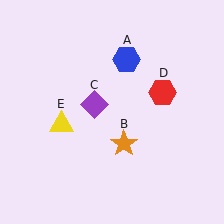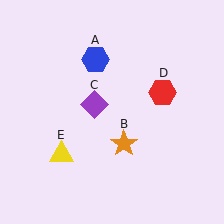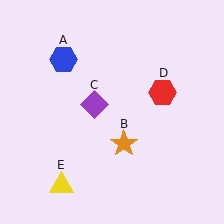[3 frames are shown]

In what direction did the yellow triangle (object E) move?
The yellow triangle (object E) moved down.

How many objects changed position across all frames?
2 objects changed position: blue hexagon (object A), yellow triangle (object E).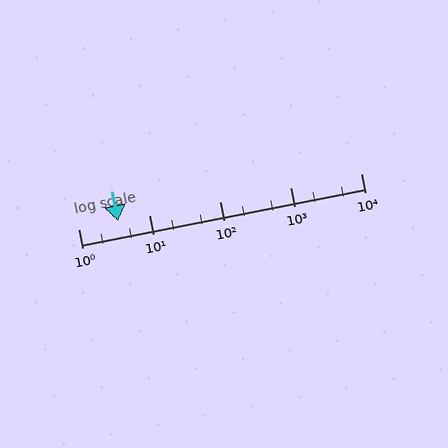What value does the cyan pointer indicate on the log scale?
The pointer indicates approximately 3.6.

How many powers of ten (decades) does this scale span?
The scale spans 4 decades, from 1 to 10000.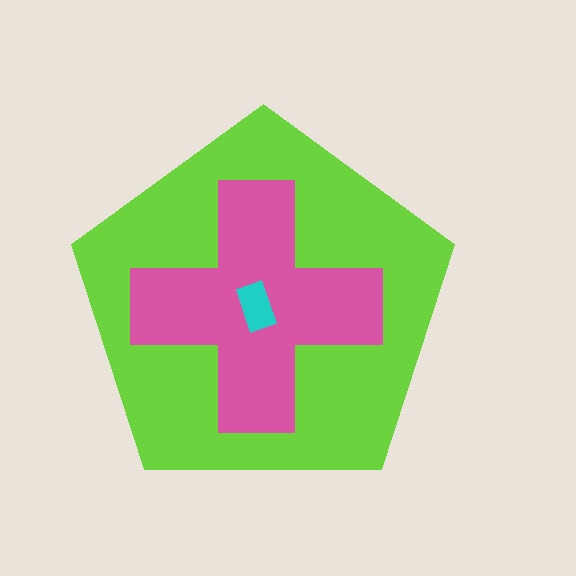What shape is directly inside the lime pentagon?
The pink cross.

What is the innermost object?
The cyan rectangle.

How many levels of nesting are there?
3.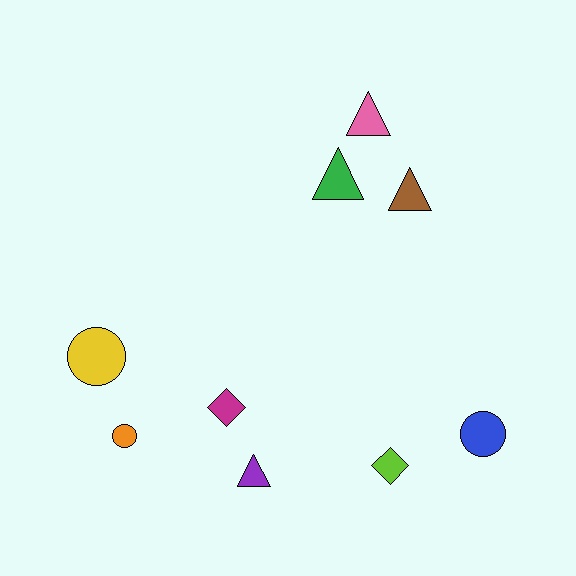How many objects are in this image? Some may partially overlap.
There are 9 objects.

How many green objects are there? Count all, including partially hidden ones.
There is 1 green object.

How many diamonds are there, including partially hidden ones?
There are 2 diamonds.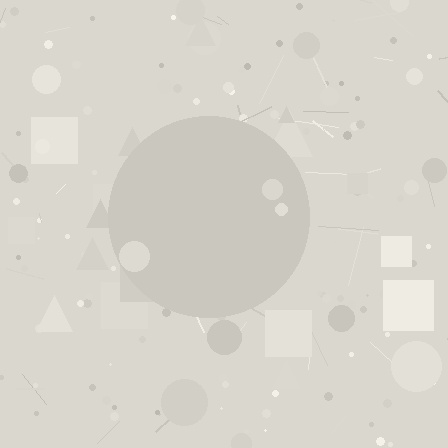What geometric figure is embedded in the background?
A circle is embedded in the background.